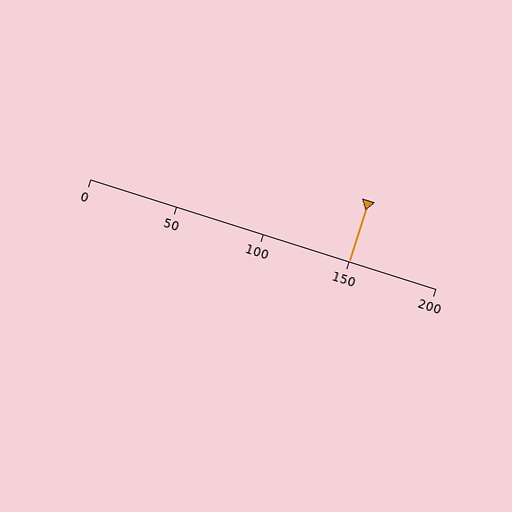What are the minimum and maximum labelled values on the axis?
The axis runs from 0 to 200.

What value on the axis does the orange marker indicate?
The marker indicates approximately 150.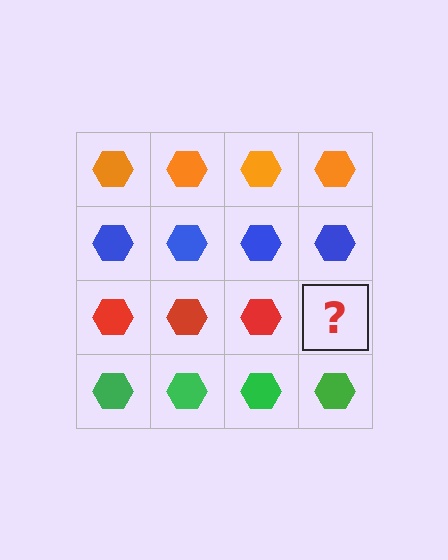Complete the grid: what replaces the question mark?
The question mark should be replaced with a red hexagon.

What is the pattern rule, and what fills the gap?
The rule is that each row has a consistent color. The gap should be filled with a red hexagon.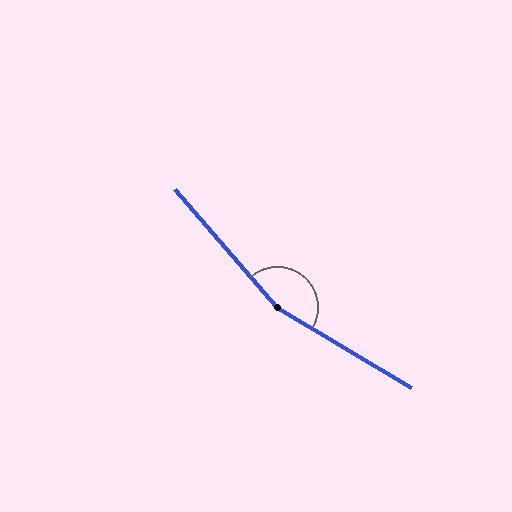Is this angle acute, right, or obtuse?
It is obtuse.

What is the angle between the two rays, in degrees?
Approximately 162 degrees.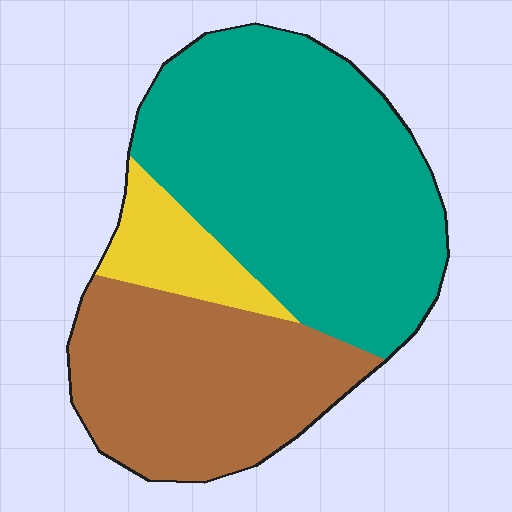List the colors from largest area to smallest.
From largest to smallest: teal, brown, yellow.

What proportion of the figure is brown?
Brown takes up about one third (1/3) of the figure.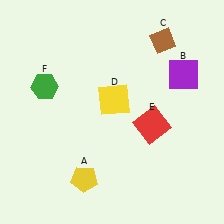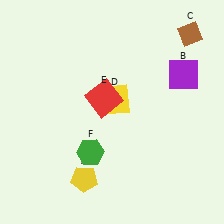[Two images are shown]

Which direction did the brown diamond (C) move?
The brown diamond (C) moved right.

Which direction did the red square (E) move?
The red square (E) moved left.